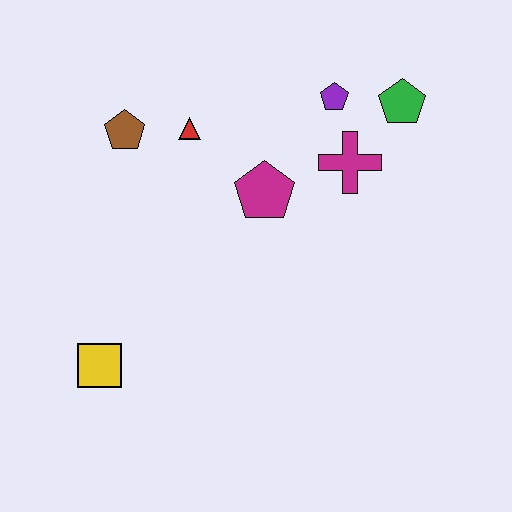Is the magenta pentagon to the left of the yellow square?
No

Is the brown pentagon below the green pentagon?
Yes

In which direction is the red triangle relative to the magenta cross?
The red triangle is to the left of the magenta cross.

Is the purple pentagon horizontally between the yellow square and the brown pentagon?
No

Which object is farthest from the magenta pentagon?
The yellow square is farthest from the magenta pentagon.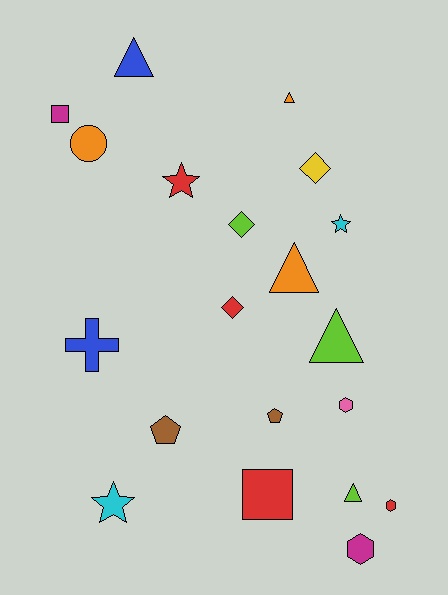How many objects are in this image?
There are 20 objects.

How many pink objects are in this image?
There is 1 pink object.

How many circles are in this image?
There is 1 circle.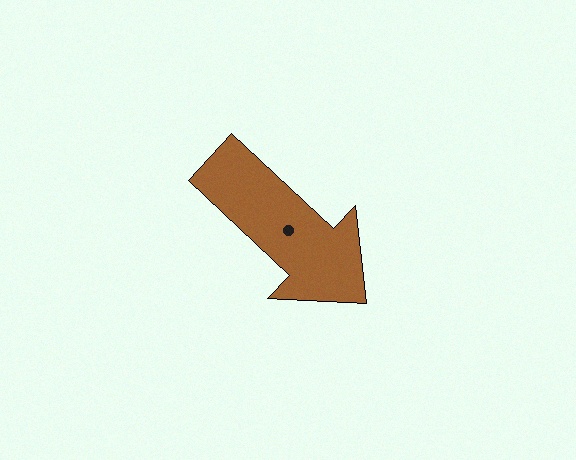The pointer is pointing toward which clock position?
Roughly 4 o'clock.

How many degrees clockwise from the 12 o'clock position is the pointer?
Approximately 133 degrees.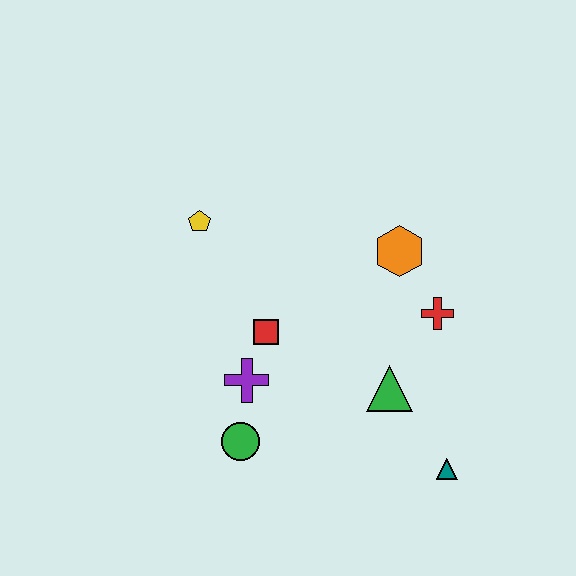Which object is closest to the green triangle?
The red cross is closest to the green triangle.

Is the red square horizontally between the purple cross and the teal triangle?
Yes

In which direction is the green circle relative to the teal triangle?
The green circle is to the left of the teal triangle.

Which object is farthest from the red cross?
The yellow pentagon is farthest from the red cross.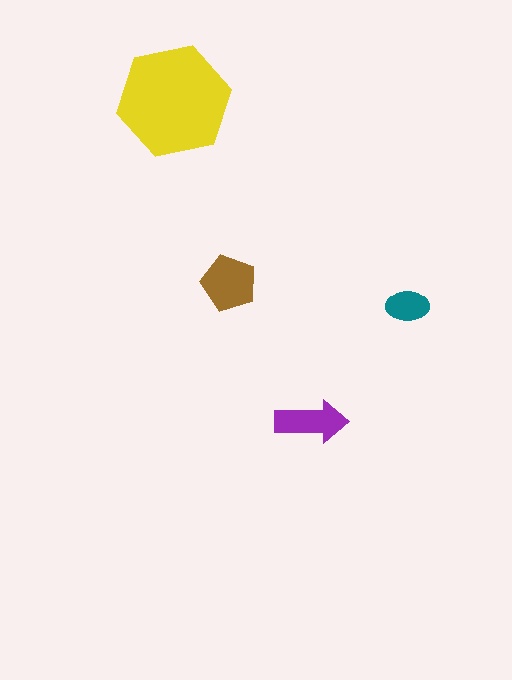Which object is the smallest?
The teal ellipse.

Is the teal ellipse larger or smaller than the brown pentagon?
Smaller.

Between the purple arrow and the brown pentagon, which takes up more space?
The brown pentagon.